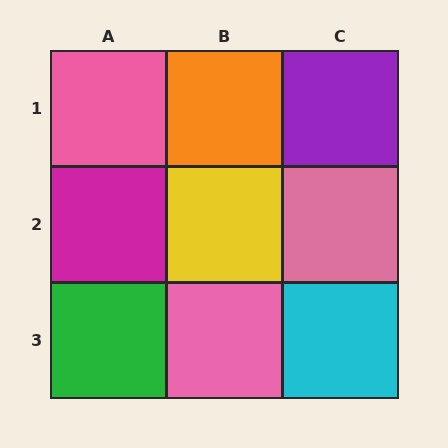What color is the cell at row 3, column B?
Pink.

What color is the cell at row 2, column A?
Magenta.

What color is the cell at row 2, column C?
Pink.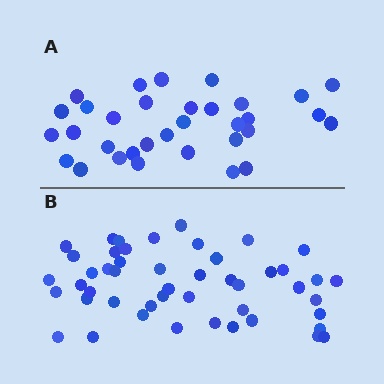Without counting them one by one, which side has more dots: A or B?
Region B (the bottom region) has more dots.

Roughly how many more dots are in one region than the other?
Region B has approximately 15 more dots than region A.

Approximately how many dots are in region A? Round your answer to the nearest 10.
About 30 dots. (The exact count is 33, which rounds to 30.)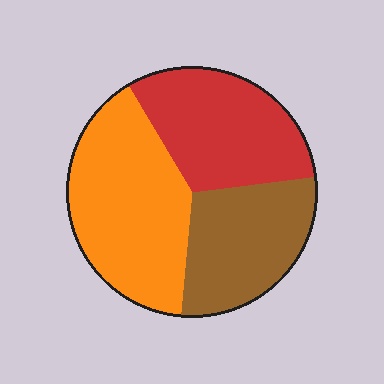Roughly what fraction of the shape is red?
Red takes up about one third (1/3) of the shape.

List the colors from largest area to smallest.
From largest to smallest: orange, red, brown.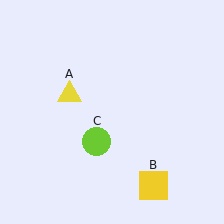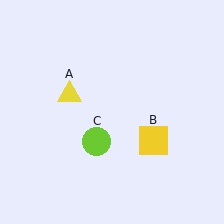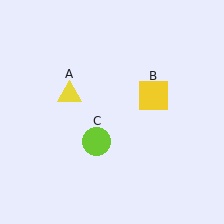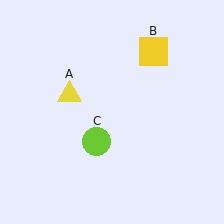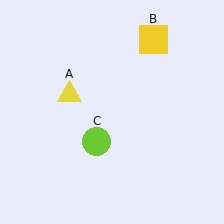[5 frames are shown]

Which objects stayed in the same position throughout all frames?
Yellow triangle (object A) and lime circle (object C) remained stationary.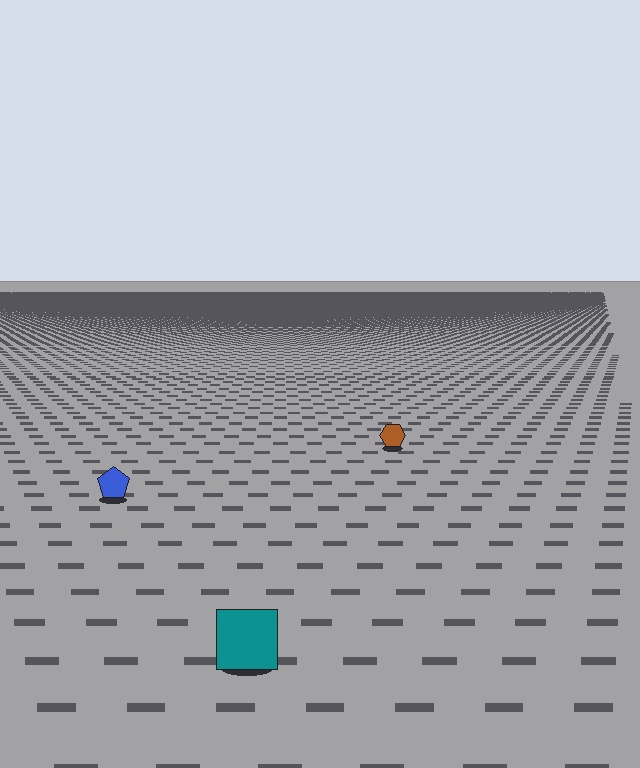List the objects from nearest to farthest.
From nearest to farthest: the teal square, the blue pentagon, the brown hexagon.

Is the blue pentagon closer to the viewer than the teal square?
No. The teal square is closer — you can tell from the texture gradient: the ground texture is coarser near it.